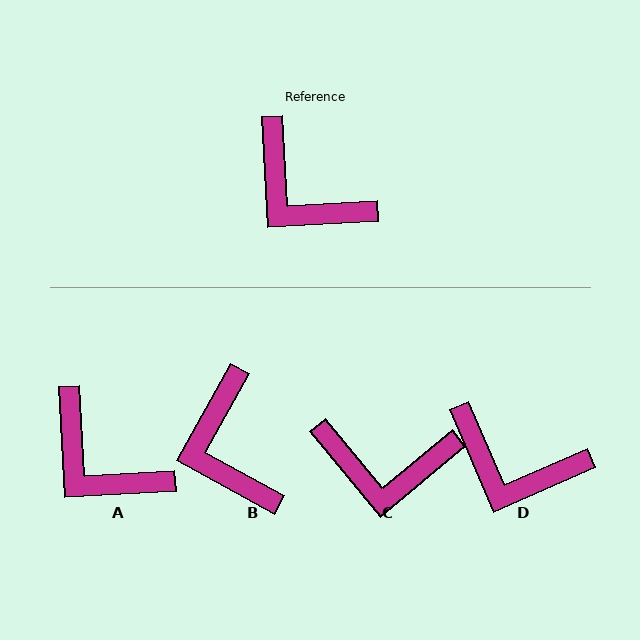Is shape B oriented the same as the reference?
No, it is off by about 32 degrees.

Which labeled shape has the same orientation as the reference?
A.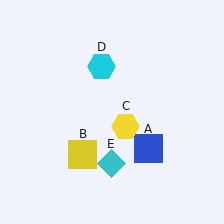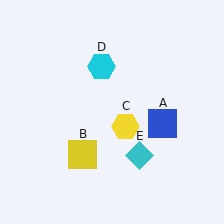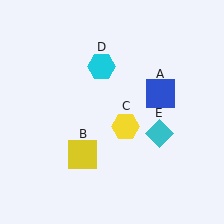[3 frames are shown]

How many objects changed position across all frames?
2 objects changed position: blue square (object A), cyan diamond (object E).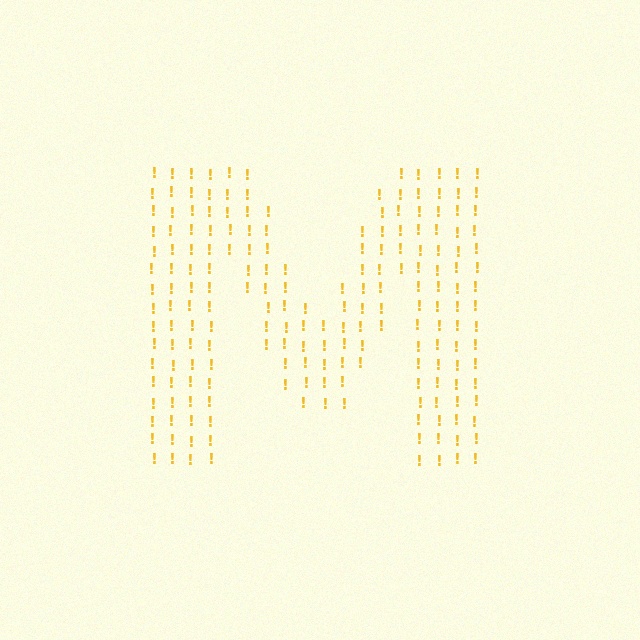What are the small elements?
The small elements are exclamation marks.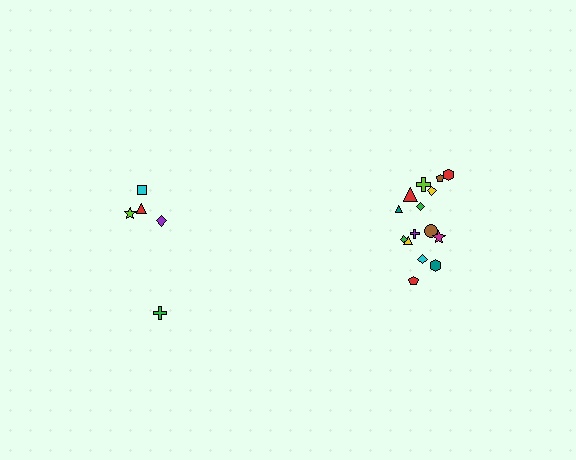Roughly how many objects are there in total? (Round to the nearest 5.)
Roughly 20 objects in total.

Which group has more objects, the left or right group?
The right group.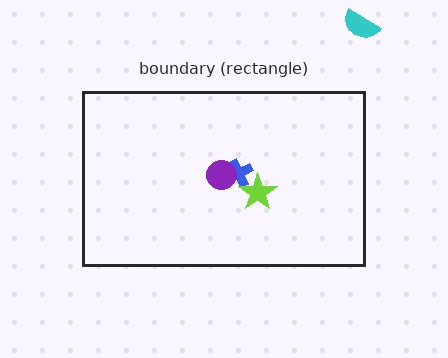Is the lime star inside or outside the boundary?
Inside.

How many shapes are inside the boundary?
3 inside, 1 outside.